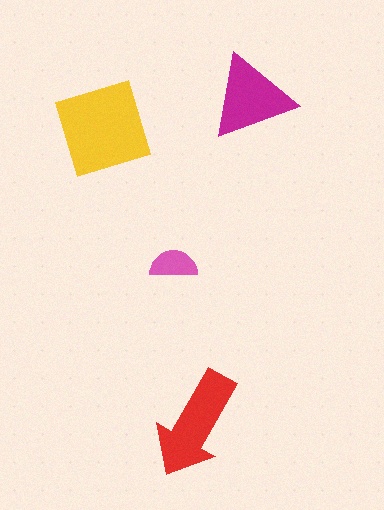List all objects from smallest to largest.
The pink semicircle, the magenta triangle, the red arrow, the yellow square.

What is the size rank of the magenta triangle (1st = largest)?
3rd.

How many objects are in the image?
There are 4 objects in the image.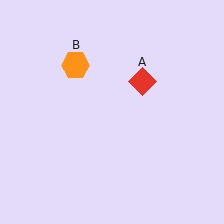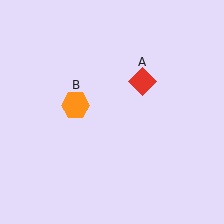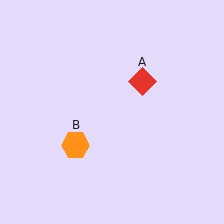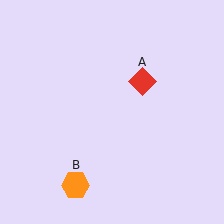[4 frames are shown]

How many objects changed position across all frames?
1 object changed position: orange hexagon (object B).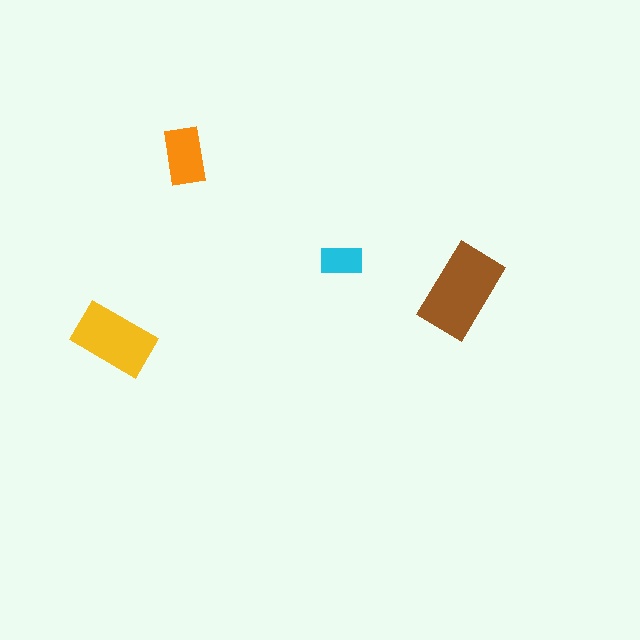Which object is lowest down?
The yellow rectangle is bottommost.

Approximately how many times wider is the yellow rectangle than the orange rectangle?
About 1.5 times wider.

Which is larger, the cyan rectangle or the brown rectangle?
The brown one.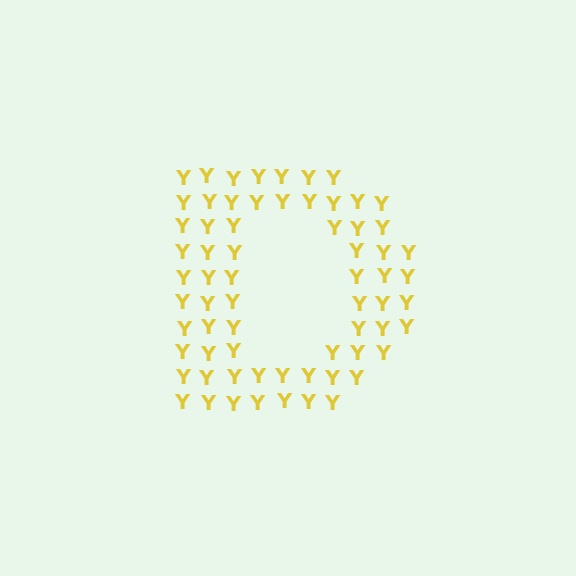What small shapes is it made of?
It is made of small letter Y's.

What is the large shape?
The large shape is the letter D.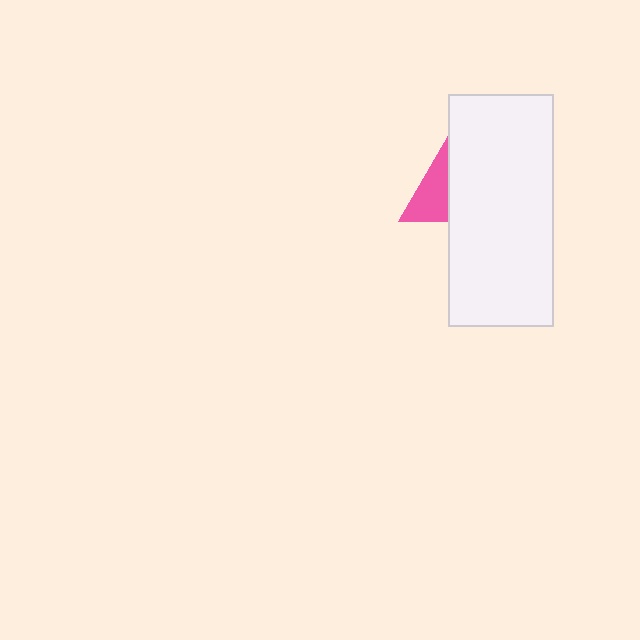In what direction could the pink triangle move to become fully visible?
The pink triangle could move left. That would shift it out from behind the white rectangle entirely.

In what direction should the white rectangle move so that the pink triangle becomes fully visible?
The white rectangle should move right. That is the shortest direction to clear the overlap and leave the pink triangle fully visible.